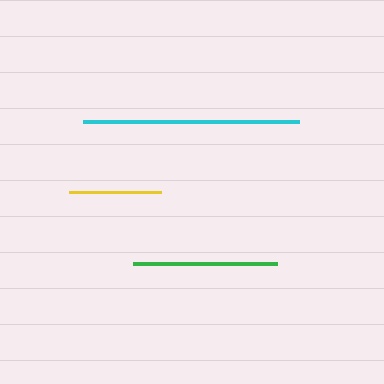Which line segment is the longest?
The cyan line is the longest at approximately 216 pixels.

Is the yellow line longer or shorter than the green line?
The green line is longer than the yellow line.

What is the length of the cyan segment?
The cyan segment is approximately 216 pixels long.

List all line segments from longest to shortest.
From longest to shortest: cyan, green, yellow.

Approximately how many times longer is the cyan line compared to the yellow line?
The cyan line is approximately 2.3 times the length of the yellow line.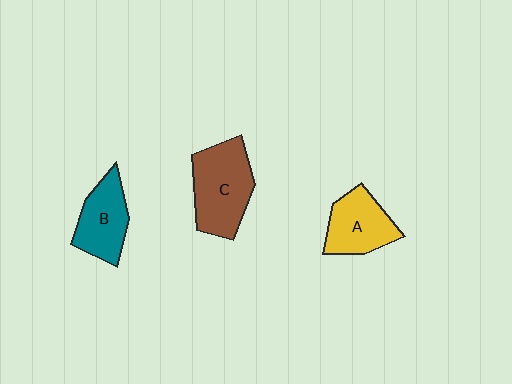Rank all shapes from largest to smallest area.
From largest to smallest: C (brown), A (yellow), B (teal).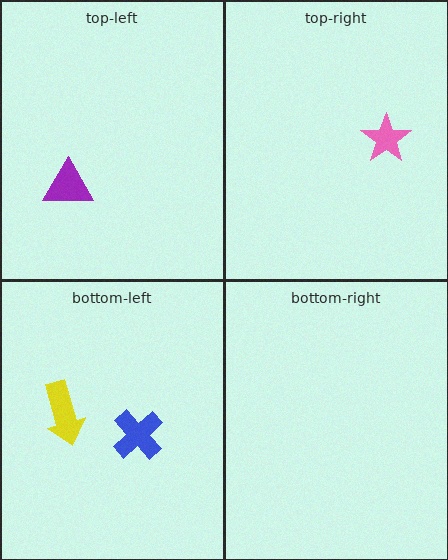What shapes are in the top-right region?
The pink star.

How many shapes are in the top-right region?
1.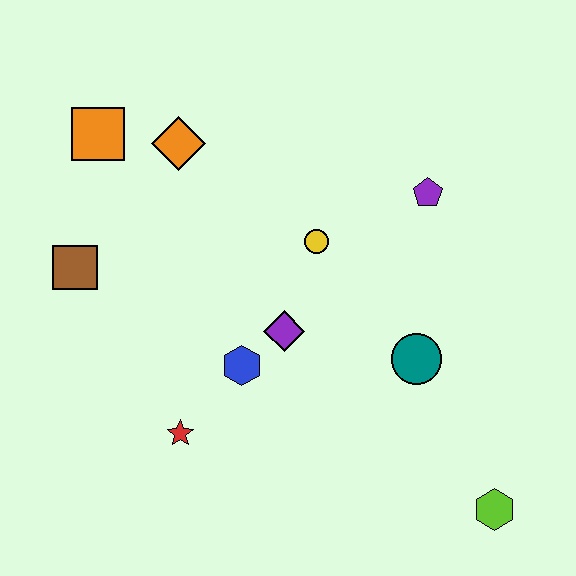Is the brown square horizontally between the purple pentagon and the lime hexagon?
No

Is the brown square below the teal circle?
No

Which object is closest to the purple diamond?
The blue hexagon is closest to the purple diamond.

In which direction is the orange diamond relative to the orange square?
The orange diamond is to the right of the orange square.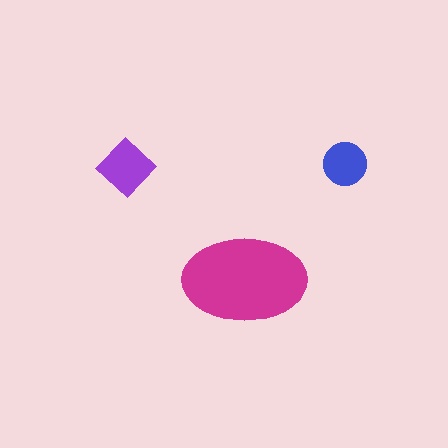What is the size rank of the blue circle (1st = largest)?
3rd.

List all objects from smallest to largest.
The blue circle, the purple diamond, the magenta ellipse.